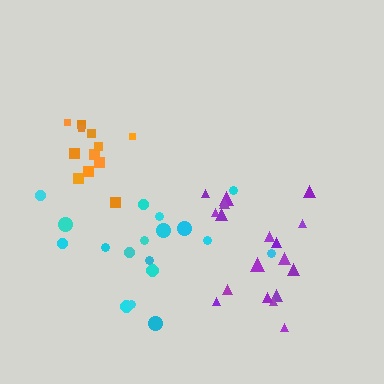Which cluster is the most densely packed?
Orange.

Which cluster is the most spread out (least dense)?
Cyan.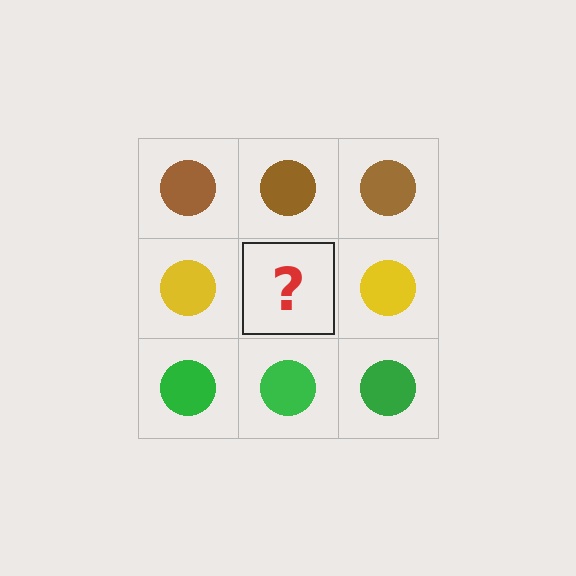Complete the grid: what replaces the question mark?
The question mark should be replaced with a yellow circle.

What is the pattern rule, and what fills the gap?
The rule is that each row has a consistent color. The gap should be filled with a yellow circle.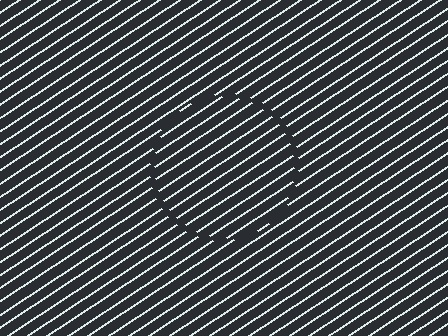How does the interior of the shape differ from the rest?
The interior of the shape contains the same grating, shifted by half a period — the contour is defined by the phase discontinuity where line-ends from the inner and outer gratings abut.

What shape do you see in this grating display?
An illusory circle. The interior of the shape contains the same grating, shifted by half a period — the contour is defined by the phase discontinuity where line-ends from the inner and outer gratings abut.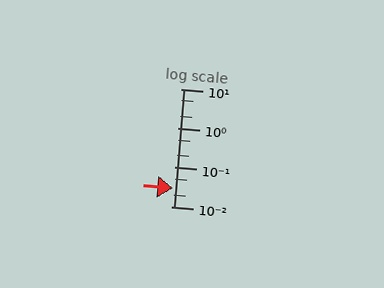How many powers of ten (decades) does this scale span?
The scale spans 3 decades, from 0.01 to 10.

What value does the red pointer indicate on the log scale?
The pointer indicates approximately 0.03.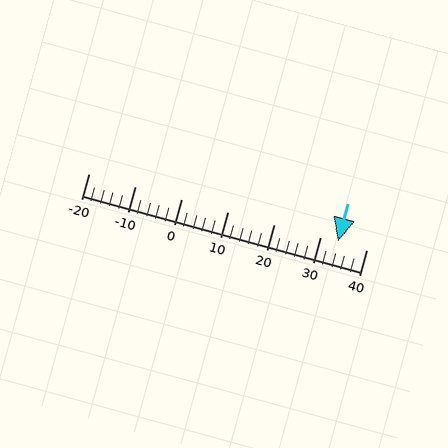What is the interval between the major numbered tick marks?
The major tick marks are spaced 10 units apart.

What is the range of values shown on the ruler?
The ruler shows values from -20 to 40.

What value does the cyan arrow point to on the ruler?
The cyan arrow points to approximately 34.